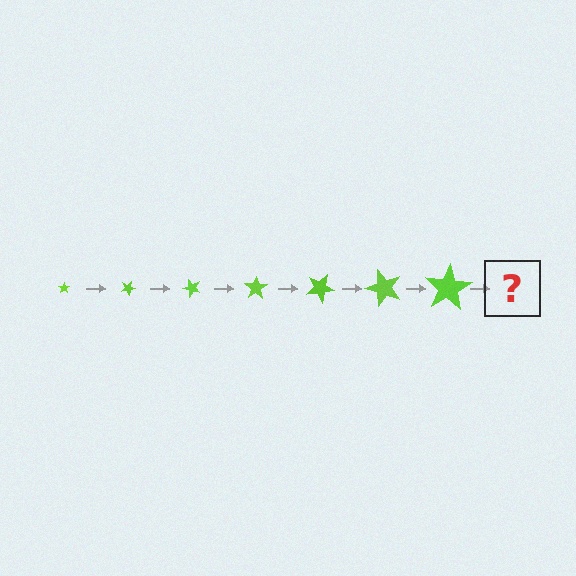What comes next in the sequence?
The next element should be a star, larger than the previous one and rotated 175 degrees from the start.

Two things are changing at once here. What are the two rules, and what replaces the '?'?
The two rules are that the star grows larger each step and it rotates 25 degrees each step. The '?' should be a star, larger than the previous one and rotated 175 degrees from the start.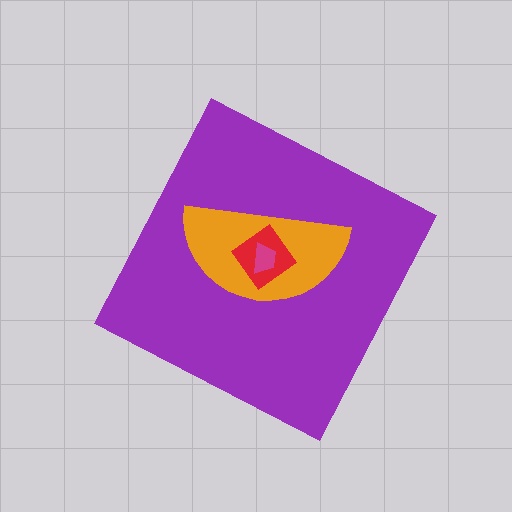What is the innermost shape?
The magenta trapezoid.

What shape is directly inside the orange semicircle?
The red diamond.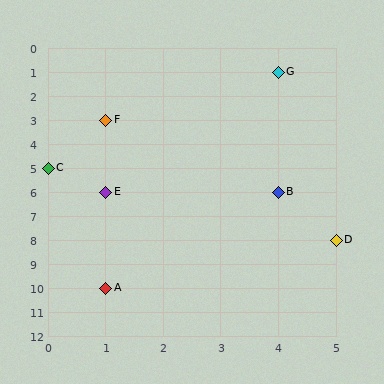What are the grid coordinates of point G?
Point G is at grid coordinates (4, 1).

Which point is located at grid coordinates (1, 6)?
Point E is at (1, 6).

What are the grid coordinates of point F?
Point F is at grid coordinates (1, 3).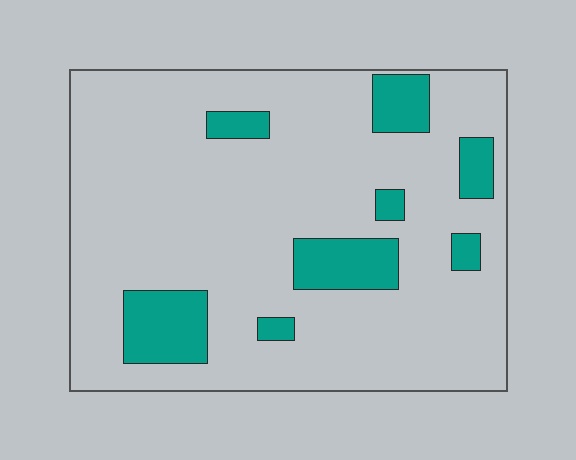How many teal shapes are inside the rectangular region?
8.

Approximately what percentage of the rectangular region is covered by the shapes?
Approximately 15%.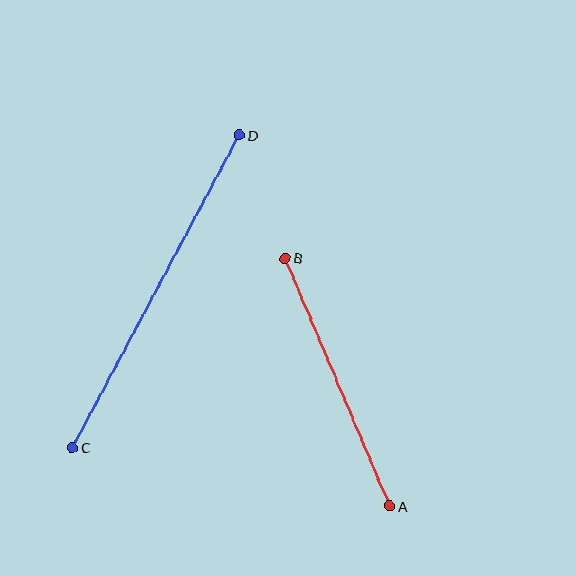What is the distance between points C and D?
The distance is approximately 354 pixels.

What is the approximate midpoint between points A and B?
The midpoint is at approximately (338, 382) pixels.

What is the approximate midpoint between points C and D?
The midpoint is at approximately (156, 291) pixels.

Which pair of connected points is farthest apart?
Points C and D are farthest apart.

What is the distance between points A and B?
The distance is approximately 270 pixels.